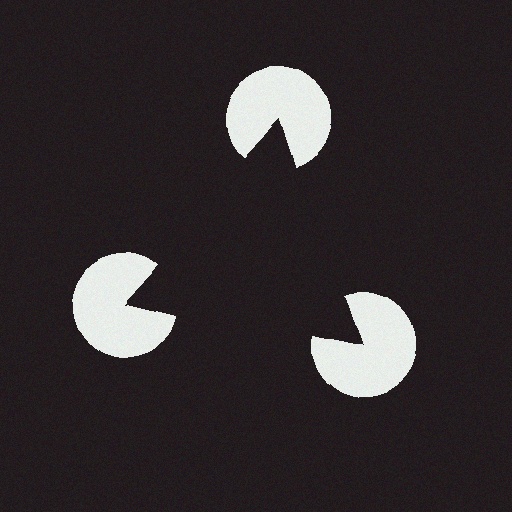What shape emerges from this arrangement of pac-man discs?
An illusory triangle — its edges are inferred from the aligned wedge cuts in the pac-man discs, not physically drawn.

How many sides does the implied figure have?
3 sides.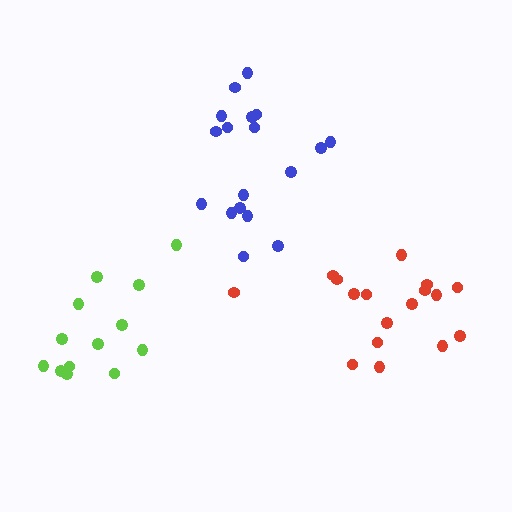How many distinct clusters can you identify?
There are 3 distinct clusters.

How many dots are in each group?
Group 1: 18 dots, Group 2: 17 dots, Group 3: 13 dots (48 total).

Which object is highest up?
The blue cluster is topmost.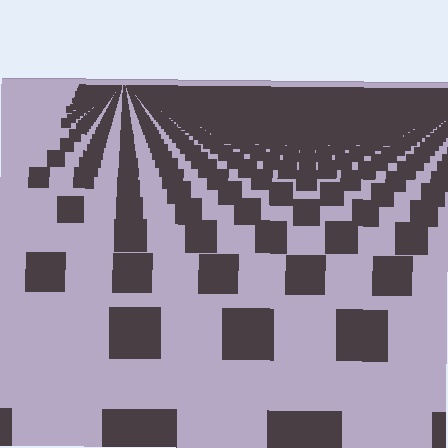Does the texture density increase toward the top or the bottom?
Density increases toward the top.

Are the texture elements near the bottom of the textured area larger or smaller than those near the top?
Larger. Near the bottom, elements are closer to the viewer and appear at a bigger on-screen size.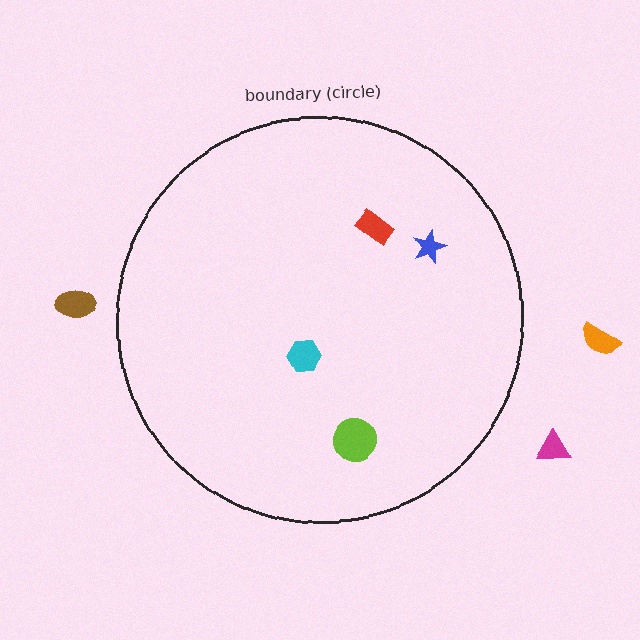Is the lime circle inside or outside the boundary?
Inside.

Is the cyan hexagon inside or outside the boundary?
Inside.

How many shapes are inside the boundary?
4 inside, 3 outside.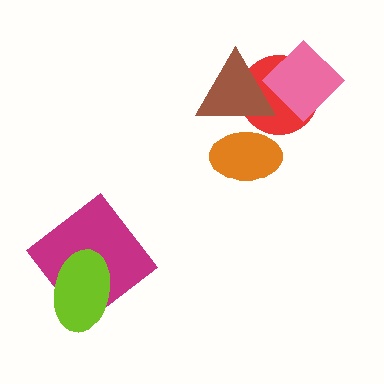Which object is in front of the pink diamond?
The brown triangle is in front of the pink diamond.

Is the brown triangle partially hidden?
Yes, it is partially covered by another shape.